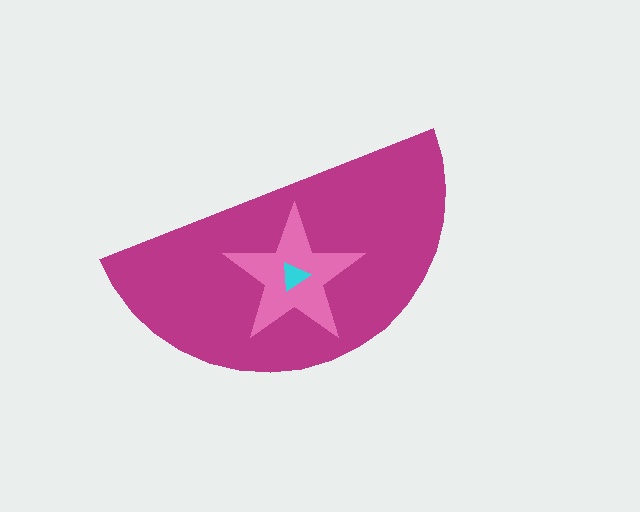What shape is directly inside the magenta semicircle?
The pink star.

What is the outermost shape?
The magenta semicircle.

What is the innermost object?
The cyan triangle.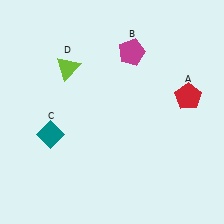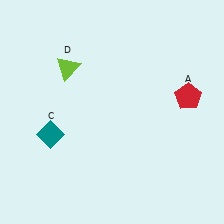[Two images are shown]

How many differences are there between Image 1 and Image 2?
There is 1 difference between the two images.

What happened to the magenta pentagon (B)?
The magenta pentagon (B) was removed in Image 2. It was in the top-right area of Image 1.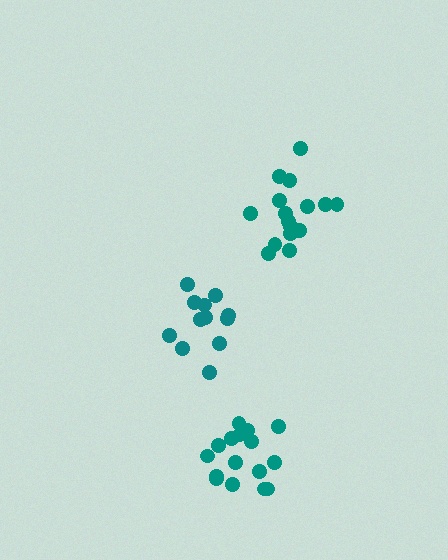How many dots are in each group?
Group 1: 16 dots, Group 2: 16 dots, Group 3: 12 dots (44 total).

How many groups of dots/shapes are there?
There are 3 groups.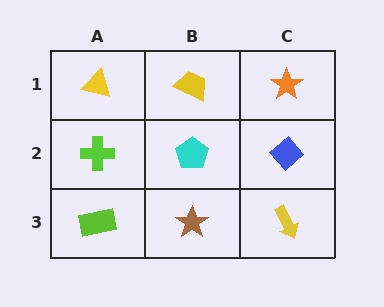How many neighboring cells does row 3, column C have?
2.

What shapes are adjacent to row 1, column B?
A cyan pentagon (row 2, column B), a yellow triangle (row 1, column A), an orange star (row 1, column C).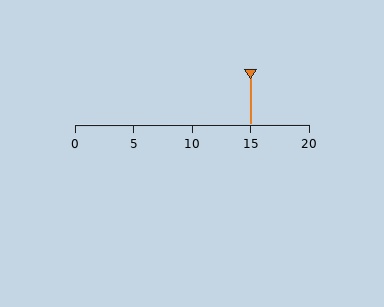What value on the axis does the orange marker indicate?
The marker indicates approximately 15.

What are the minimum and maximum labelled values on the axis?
The axis runs from 0 to 20.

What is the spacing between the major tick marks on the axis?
The major ticks are spaced 5 apart.